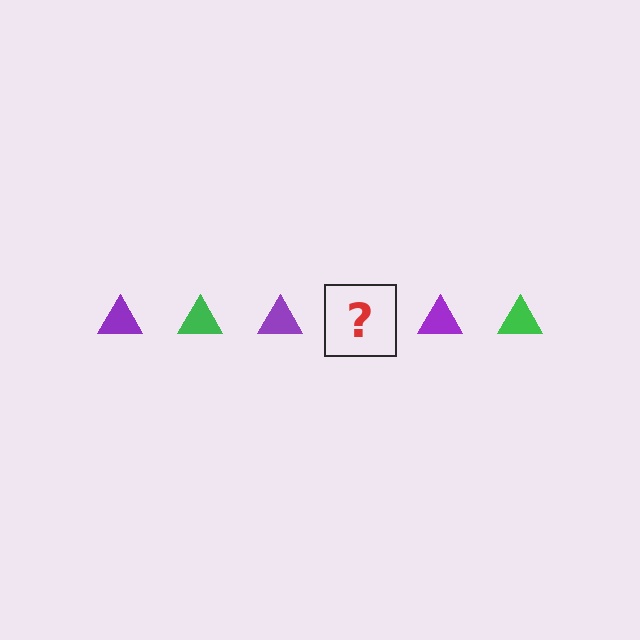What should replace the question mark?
The question mark should be replaced with a green triangle.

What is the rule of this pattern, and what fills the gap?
The rule is that the pattern cycles through purple, green triangles. The gap should be filled with a green triangle.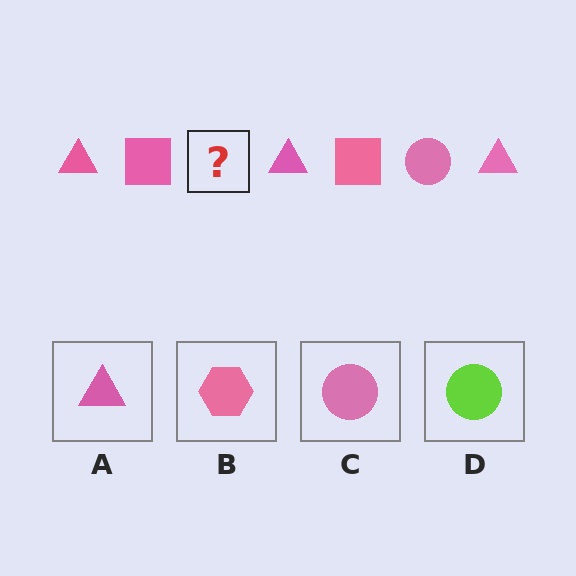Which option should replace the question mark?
Option C.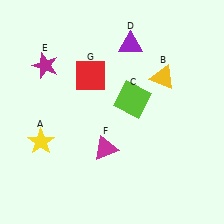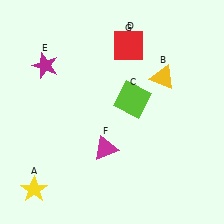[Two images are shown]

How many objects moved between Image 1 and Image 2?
2 objects moved between the two images.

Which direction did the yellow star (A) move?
The yellow star (A) moved down.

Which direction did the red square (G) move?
The red square (G) moved right.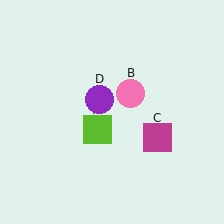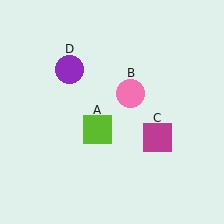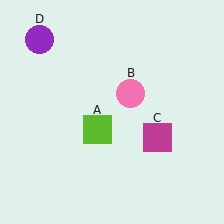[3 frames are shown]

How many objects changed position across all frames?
1 object changed position: purple circle (object D).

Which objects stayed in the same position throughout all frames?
Lime square (object A) and pink circle (object B) and magenta square (object C) remained stationary.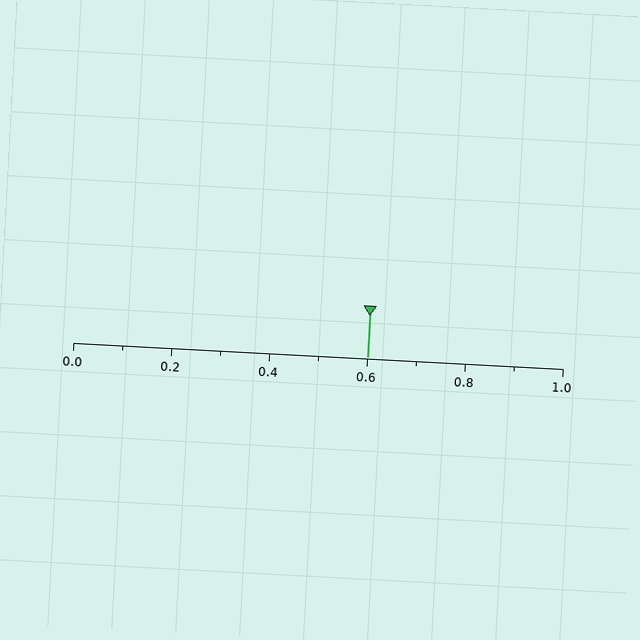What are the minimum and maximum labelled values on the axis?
The axis runs from 0.0 to 1.0.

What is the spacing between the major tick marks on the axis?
The major ticks are spaced 0.2 apart.